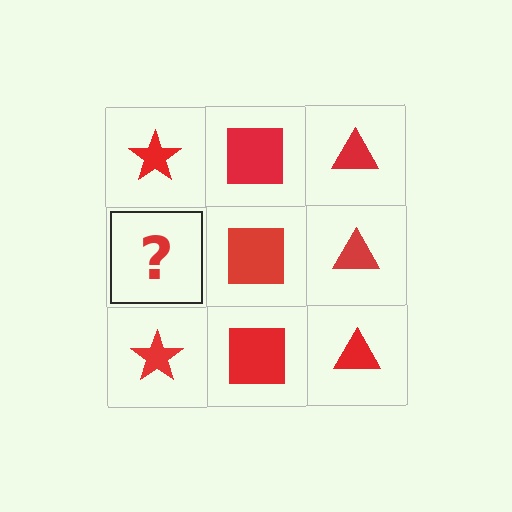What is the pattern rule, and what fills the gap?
The rule is that each column has a consistent shape. The gap should be filled with a red star.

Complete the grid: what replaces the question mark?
The question mark should be replaced with a red star.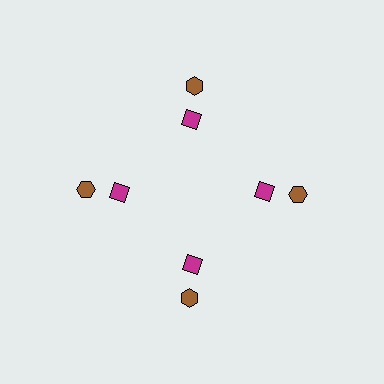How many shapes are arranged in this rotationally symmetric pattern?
There are 8 shapes, arranged in 4 groups of 2.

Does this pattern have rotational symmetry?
Yes, this pattern has 4-fold rotational symmetry. It looks the same after rotating 90 degrees around the center.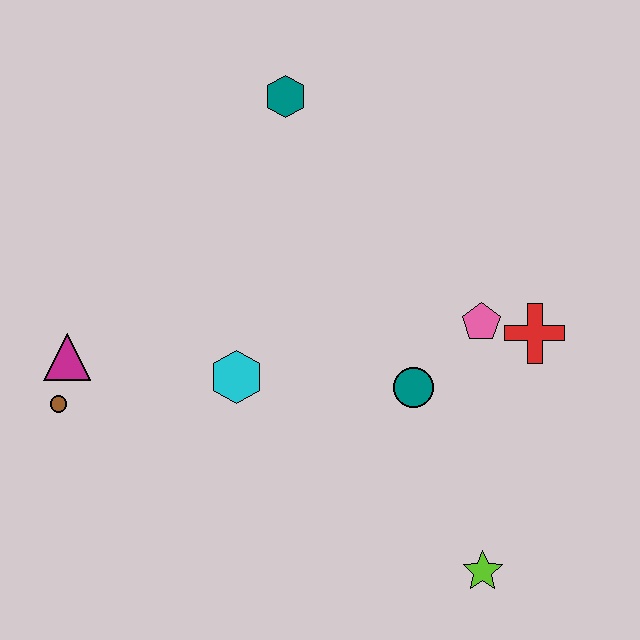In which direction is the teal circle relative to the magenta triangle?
The teal circle is to the right of the magenta triangle.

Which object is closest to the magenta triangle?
The brown circle is closest to the magenta triangle.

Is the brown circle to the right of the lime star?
No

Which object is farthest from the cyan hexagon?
The lime star is farthest from the cyan hexagon.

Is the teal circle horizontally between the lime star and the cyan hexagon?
Yes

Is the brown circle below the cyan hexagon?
Yes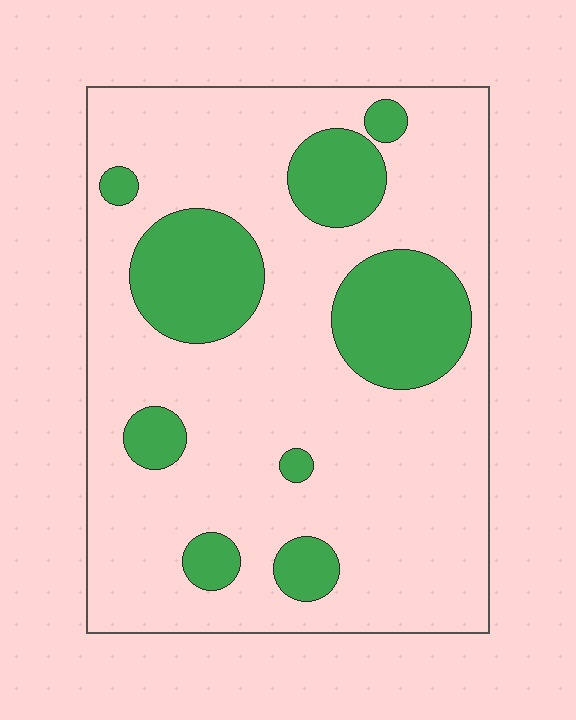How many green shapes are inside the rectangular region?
9.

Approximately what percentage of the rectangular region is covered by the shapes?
Approximately 25%.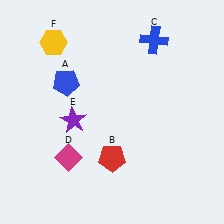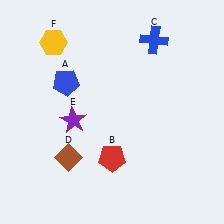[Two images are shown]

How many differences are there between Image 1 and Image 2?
There is 1 difference between the two images.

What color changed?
The diamond (D) changed from magenta in Image 1 to brown in Image 2.